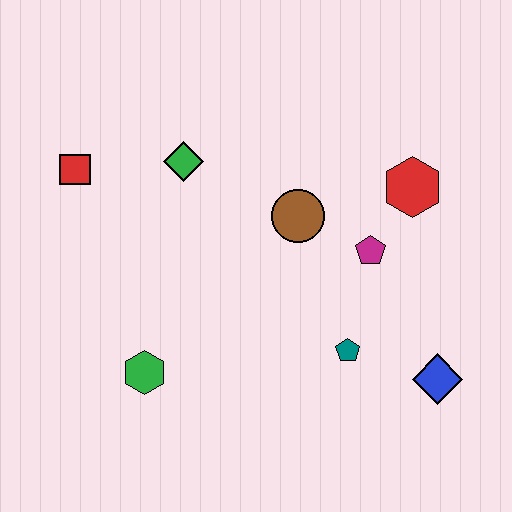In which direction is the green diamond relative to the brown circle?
The green diamond is to the left of the brown circle.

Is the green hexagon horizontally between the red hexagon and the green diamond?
No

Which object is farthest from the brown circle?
The red square is farthest from the brown circle.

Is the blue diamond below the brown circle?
Yes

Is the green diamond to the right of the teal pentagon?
No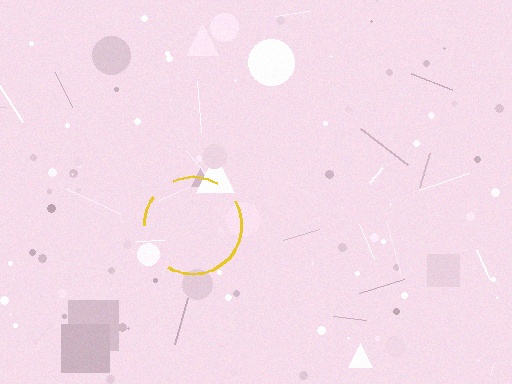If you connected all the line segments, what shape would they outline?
They would outline a circle.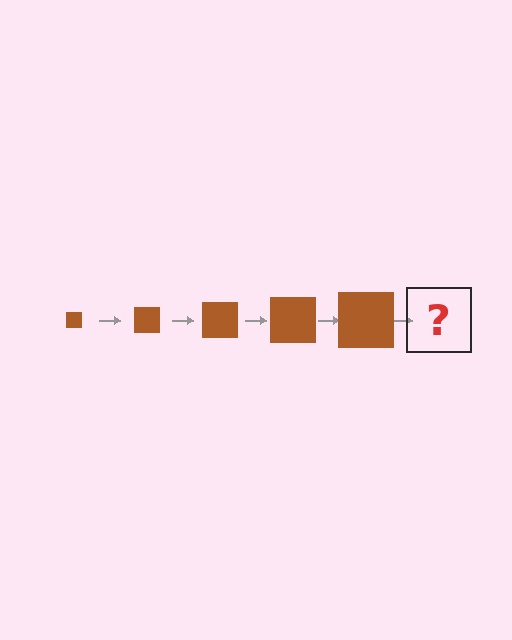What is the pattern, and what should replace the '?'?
The pattern is that the square gets progressively larger each step. The '?' should be a brown square, larger than the previous one.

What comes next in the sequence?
The next element should be a brown square, larger than the previous one.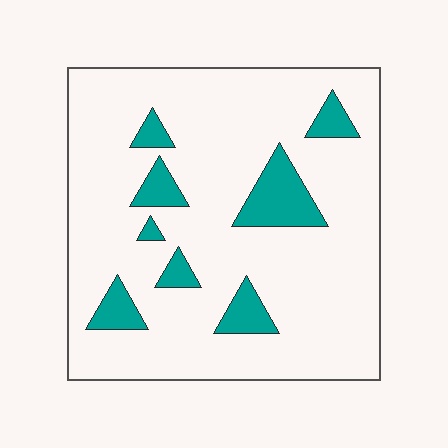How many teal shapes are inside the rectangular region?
8.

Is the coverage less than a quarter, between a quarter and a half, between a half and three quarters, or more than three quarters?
Less than a quarter.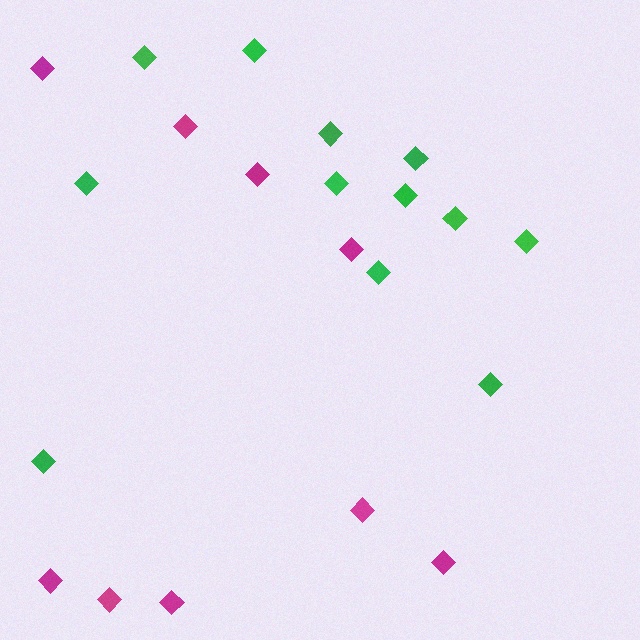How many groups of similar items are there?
There are 2 groups: one group of green diamonds (12) and one group of magenta diamonds (9).